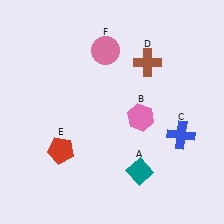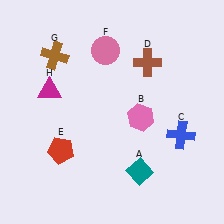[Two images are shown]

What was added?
A brown cross (G), a magenta triangle (H) were added in Image 2.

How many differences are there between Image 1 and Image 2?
There are 2 differences between the two images.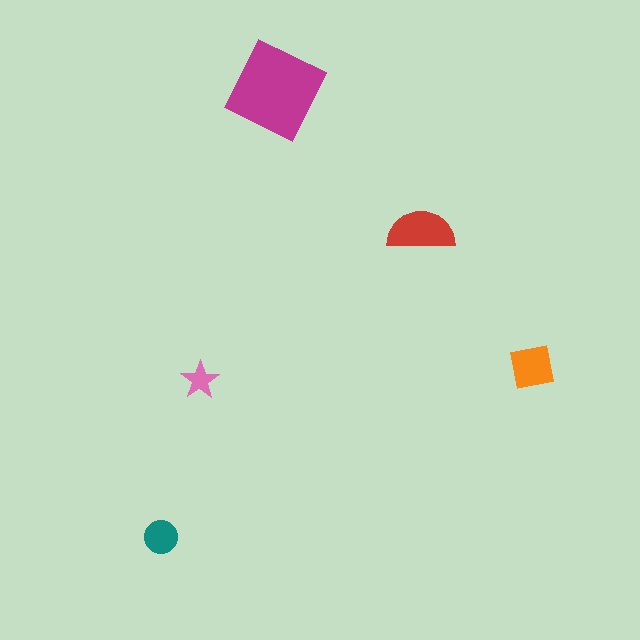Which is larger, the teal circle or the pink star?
The teal circle.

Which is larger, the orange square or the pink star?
The orange square.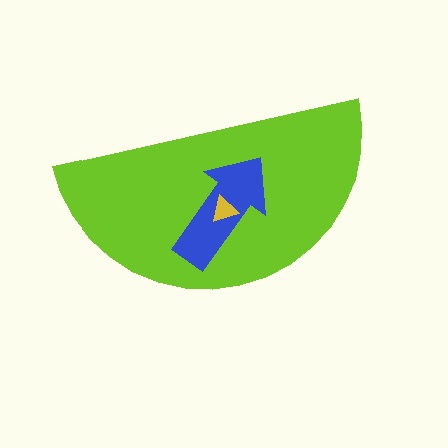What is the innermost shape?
The yellow triangle.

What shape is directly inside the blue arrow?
The yellow triangle.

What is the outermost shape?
The lime semicircle.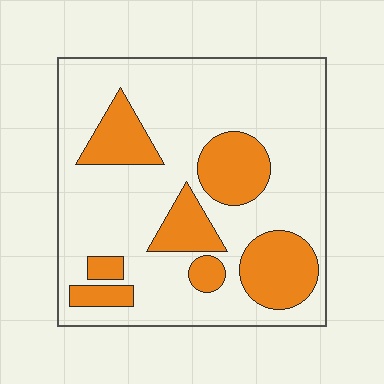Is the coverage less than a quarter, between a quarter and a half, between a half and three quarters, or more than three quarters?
Between a quarter and a half.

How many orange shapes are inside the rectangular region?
7.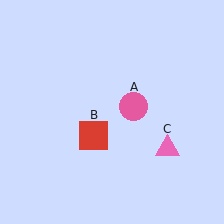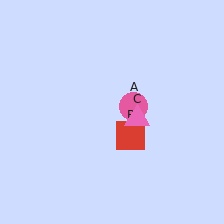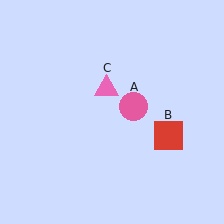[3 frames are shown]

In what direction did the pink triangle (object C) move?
The pink triangle (object C) moved up and to the left.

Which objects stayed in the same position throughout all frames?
Pink circle (object A) remained stationary.